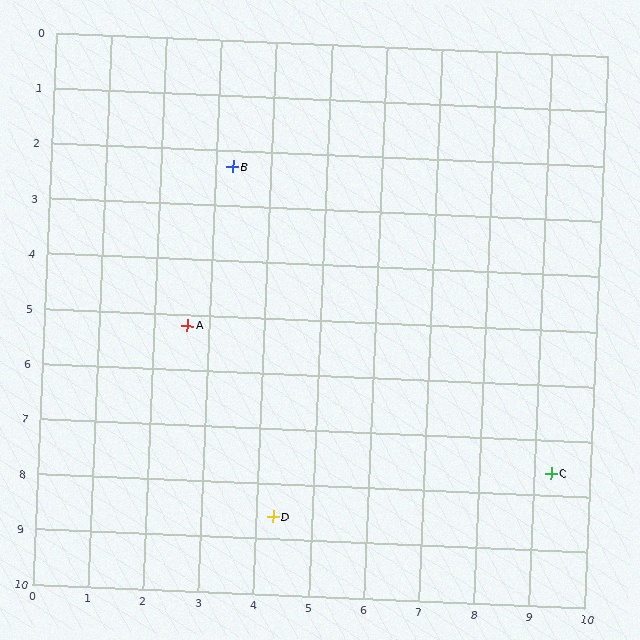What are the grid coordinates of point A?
Point A is at approximately (2.6, 5.2).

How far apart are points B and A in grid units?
Points B and A are about 3.0 grid units apart.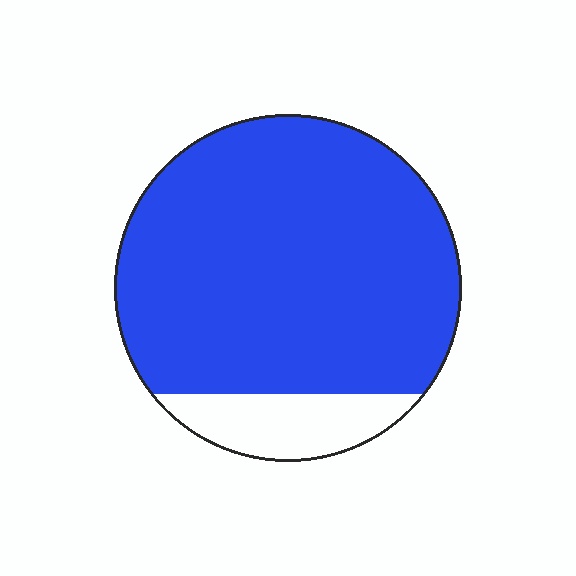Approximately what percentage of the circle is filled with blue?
Approximately 85%.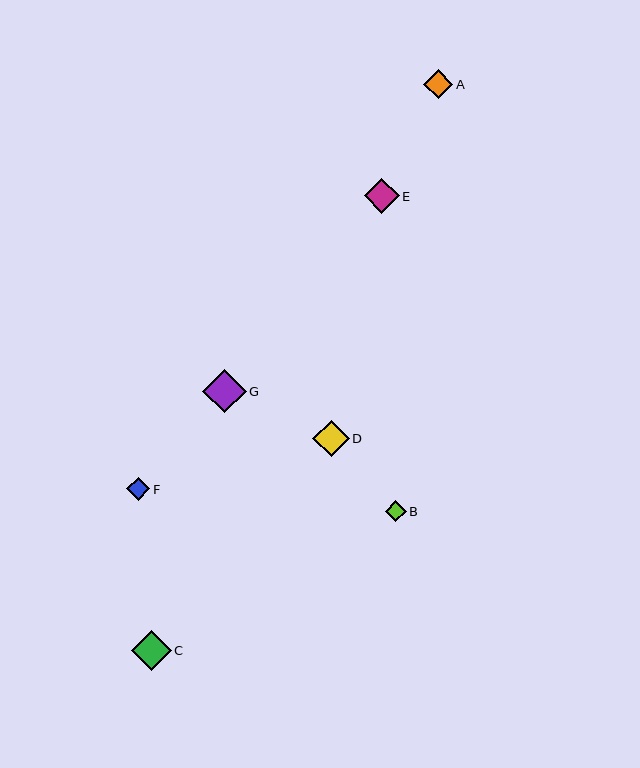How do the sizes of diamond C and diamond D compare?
Diamond C and diamond D are approximately the same size.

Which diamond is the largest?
Diamond G is the largest with a size of approximately 44 pixels.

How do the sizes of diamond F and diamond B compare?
Diamond F and diamond B are approximately the same size.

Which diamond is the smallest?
Diamond B is the smallest with a size of approximately 21 pixels.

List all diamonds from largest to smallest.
From largest to smallest: G, C, D, E, A, F, B.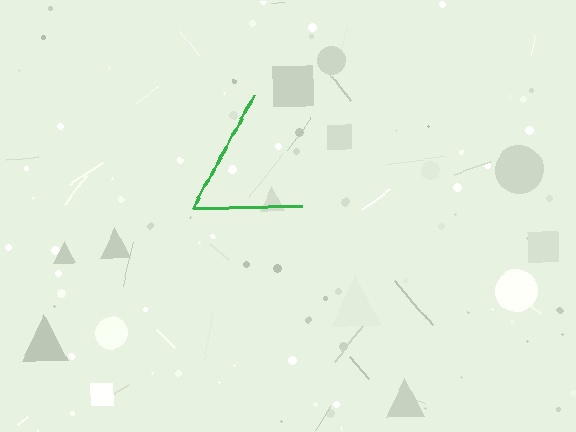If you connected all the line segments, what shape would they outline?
They would outline a triangle.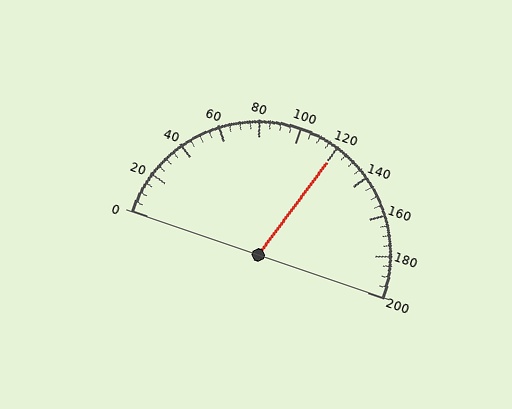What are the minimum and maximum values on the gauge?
The gauge ranges from 0 to 200.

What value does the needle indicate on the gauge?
The needle indicates approximately 120.